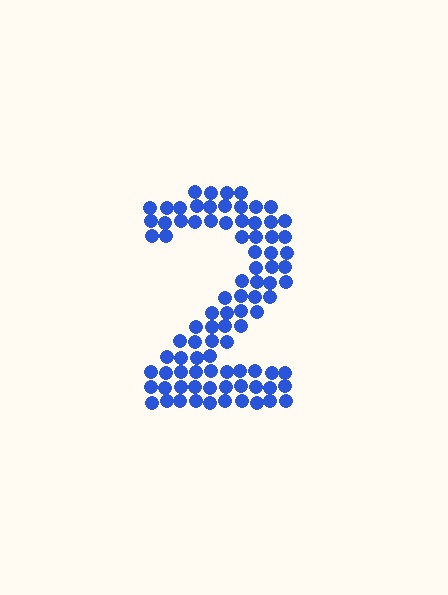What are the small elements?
The small elements are circles.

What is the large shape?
The large shape is the digit 2.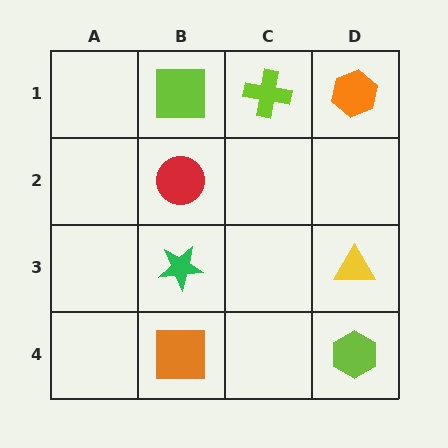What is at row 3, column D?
A yellow triangle.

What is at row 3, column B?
A green star.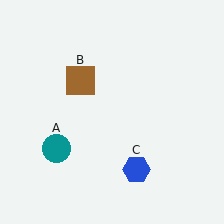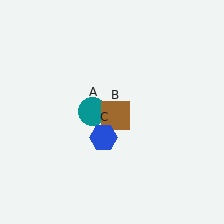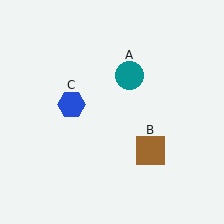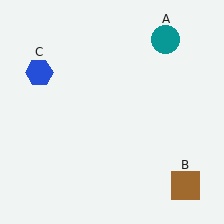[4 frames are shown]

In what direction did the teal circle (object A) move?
The teal circle (object A) moved up and to the right.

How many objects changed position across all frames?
3 objects changed position: teal circle (object A), brown square (object B), blue hexagon (object C).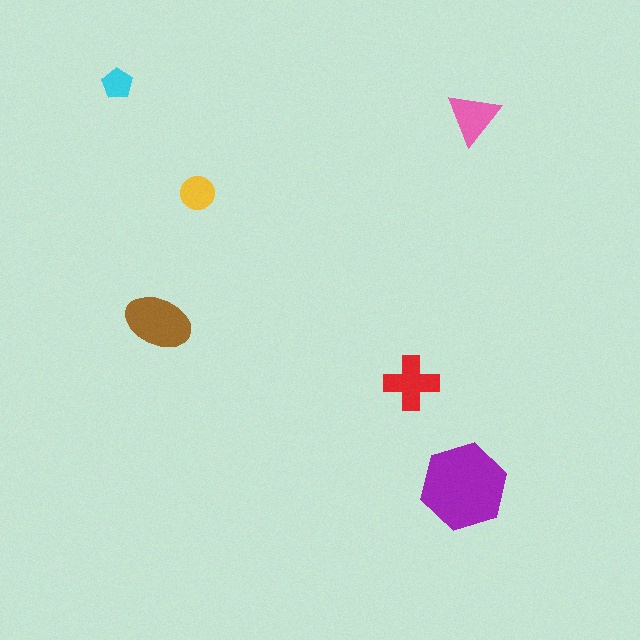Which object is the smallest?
The cyan pentagon.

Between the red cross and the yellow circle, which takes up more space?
The red cross.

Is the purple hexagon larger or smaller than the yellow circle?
Larger.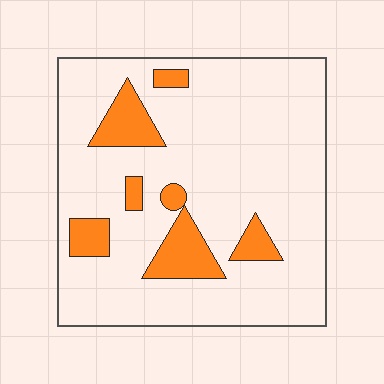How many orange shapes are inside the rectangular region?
7.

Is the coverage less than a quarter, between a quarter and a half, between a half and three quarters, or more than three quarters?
Less than a quarter.